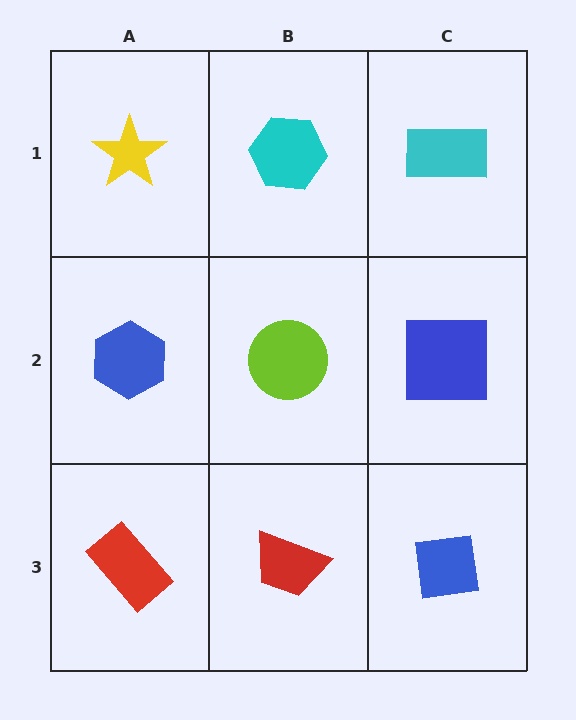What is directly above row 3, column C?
A blue square.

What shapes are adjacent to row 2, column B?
A cyan hexagon (row 1, column B), a red trapezoid (row 3, column B), a blue hexagon (row 2, column A), a blue square (row 2, column C).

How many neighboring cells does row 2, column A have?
3.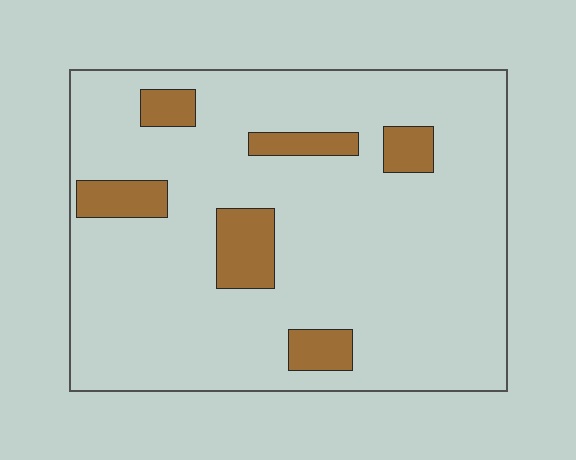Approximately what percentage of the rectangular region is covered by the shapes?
Approximately 15%.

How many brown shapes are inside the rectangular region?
6.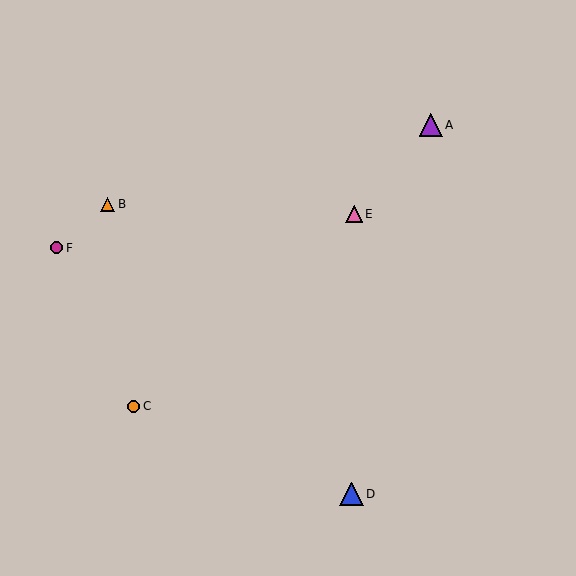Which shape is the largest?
The blue triangle (labeled D) is the largest.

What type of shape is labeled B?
Shape B is an orange triangle.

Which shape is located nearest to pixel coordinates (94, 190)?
The orange triangle (labeled B) at (108, 204) is nearest to that location.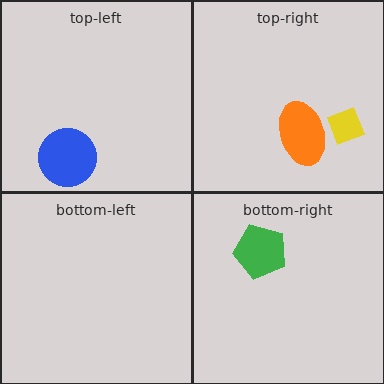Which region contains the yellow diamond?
The top-right region.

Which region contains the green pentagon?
The bottom-right region.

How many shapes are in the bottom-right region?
1.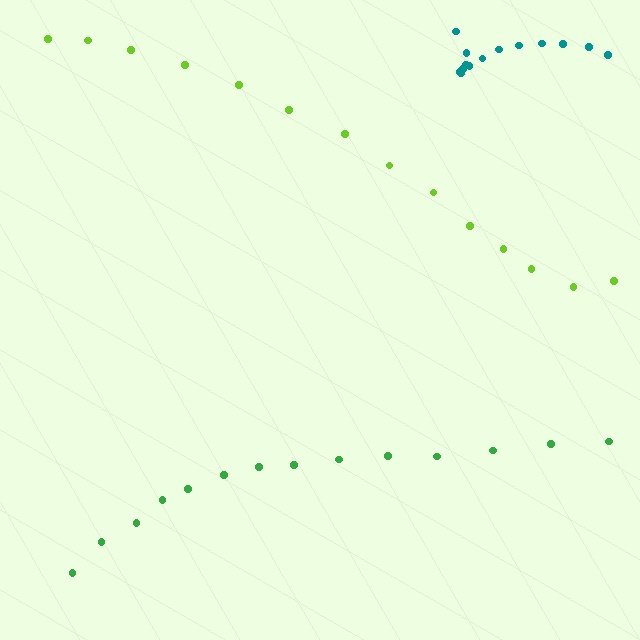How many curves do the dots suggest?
There are 3 distinct paths.